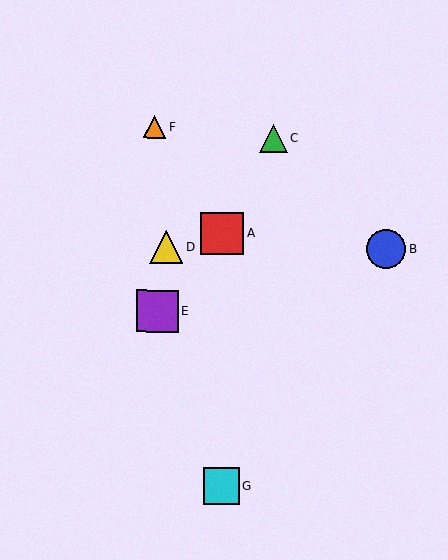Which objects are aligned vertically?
Objects A, G are aligned vertically.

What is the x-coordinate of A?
Object A is at x≈223.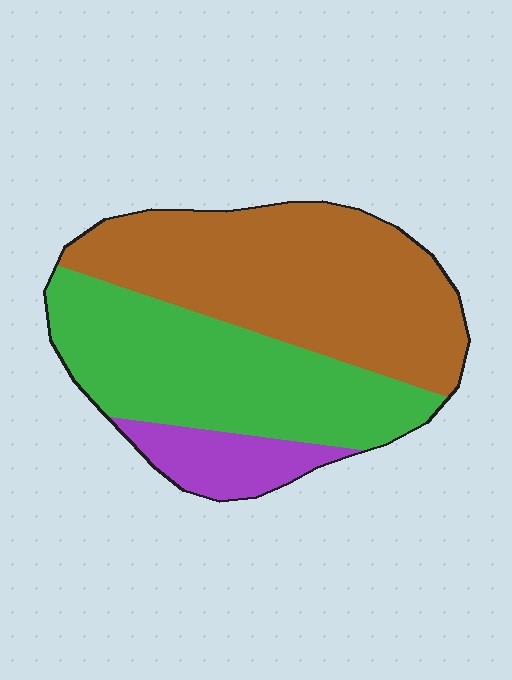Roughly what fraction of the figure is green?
Green covers 40% of the figure.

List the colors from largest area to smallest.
From largest to smallest: brown, green, purple.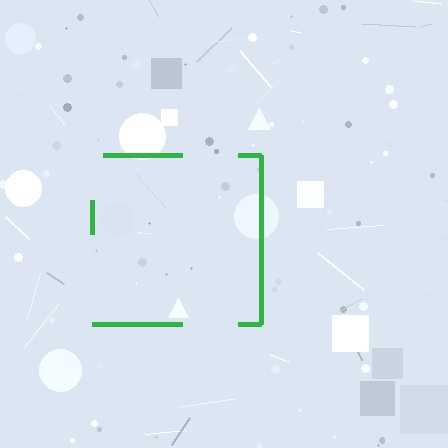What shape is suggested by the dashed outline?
The dashed outline suggests a square.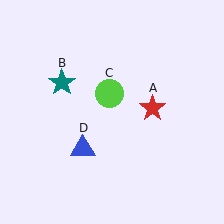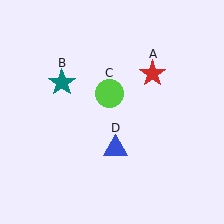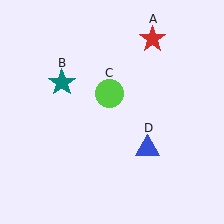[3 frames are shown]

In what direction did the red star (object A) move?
The red star (object A) moved up.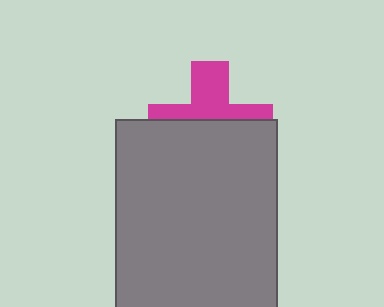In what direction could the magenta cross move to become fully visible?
The magenta cross could move up. That would shift it out from behind the gray rectangle entirely.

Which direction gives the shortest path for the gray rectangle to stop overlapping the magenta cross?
Moving down gives the shortest separation.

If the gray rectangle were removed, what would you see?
You would see the complete magenta cross.